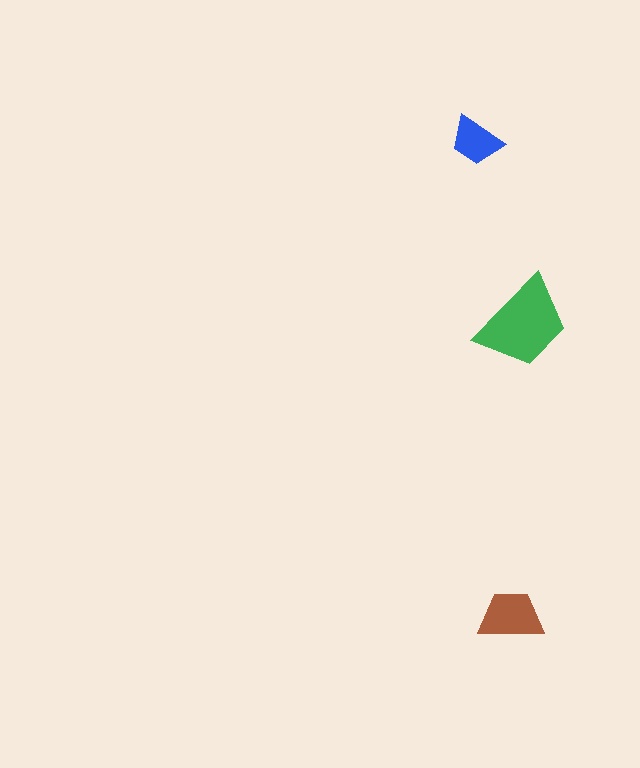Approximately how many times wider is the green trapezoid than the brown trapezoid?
About 1.5 times wider.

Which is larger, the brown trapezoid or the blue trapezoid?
The brown one.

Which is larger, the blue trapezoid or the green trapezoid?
The green one.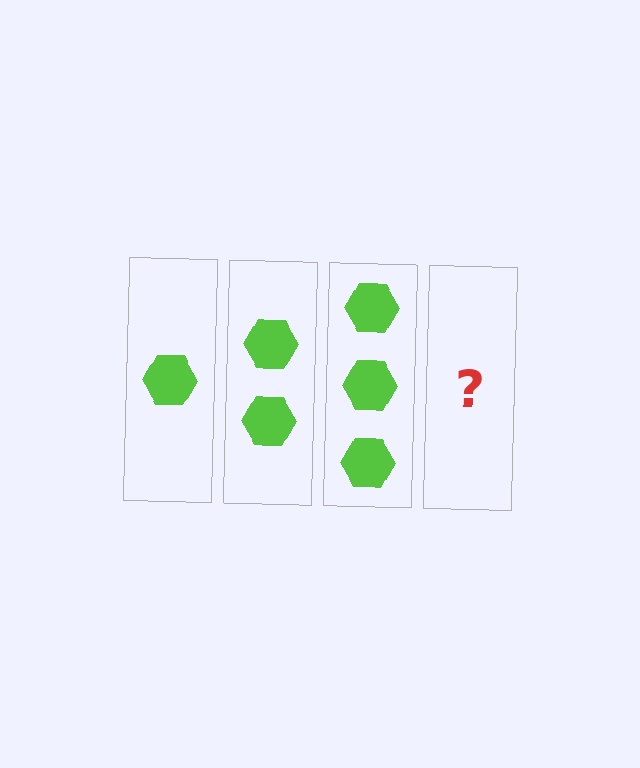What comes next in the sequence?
The next element should be 4 hexagons.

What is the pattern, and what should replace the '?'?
The pattern is that each step adds one more hexagon. The '?' should be 4 hexagons.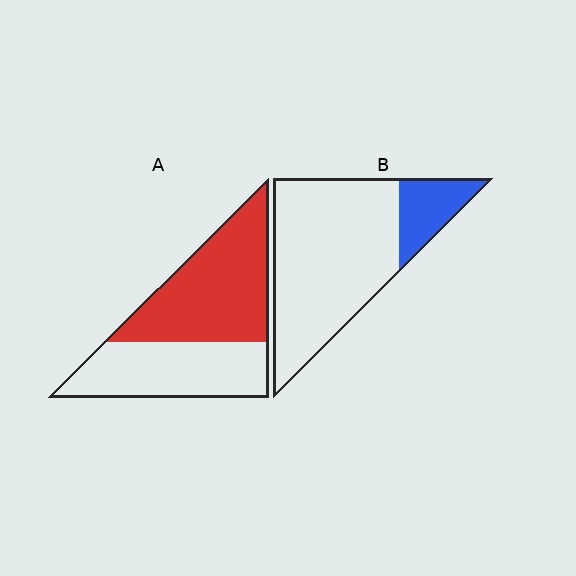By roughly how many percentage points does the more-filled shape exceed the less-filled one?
By roughly 35 percentage points (A over B).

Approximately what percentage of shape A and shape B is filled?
A is approximately 55% and B is approximately 20%.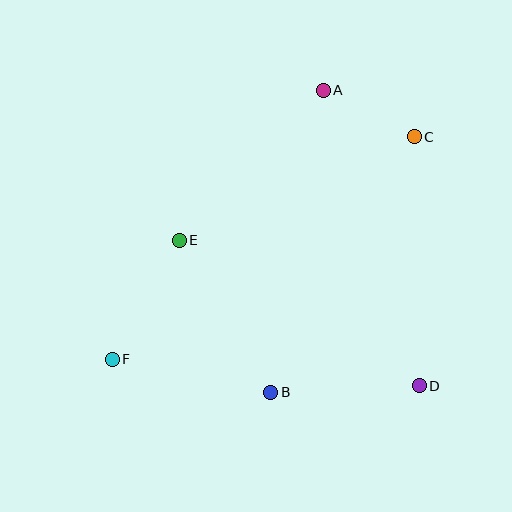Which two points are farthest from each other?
Points C and F are farthest from each other.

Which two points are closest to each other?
Points A and C are closest to each other.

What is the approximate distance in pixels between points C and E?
The distance between C and E is approximately 257 pixels.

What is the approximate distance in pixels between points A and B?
The distance between A and B is approximately 307 pixels.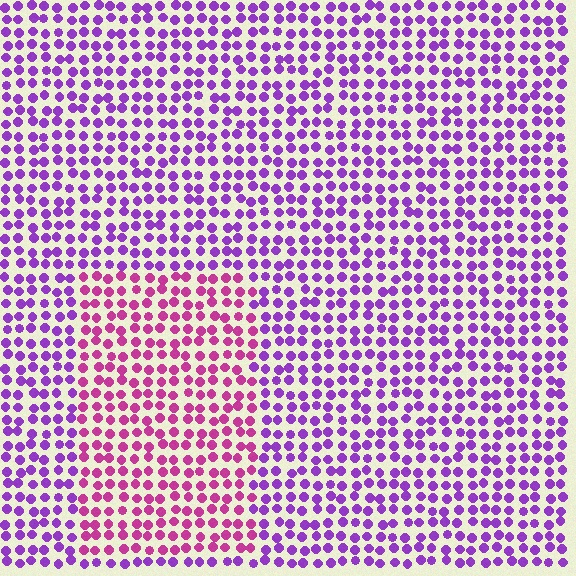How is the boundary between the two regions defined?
The boundary is defined purely by a slight shift in hue (about 40 degrees). Spacing, size, and orientation are identical on both sides.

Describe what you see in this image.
The image is filled with small purple elements in a uniform arrangement. A rectangle-shaped region is visible where the elements are tinted to a slightly different hue, forming a subtle color boundary.